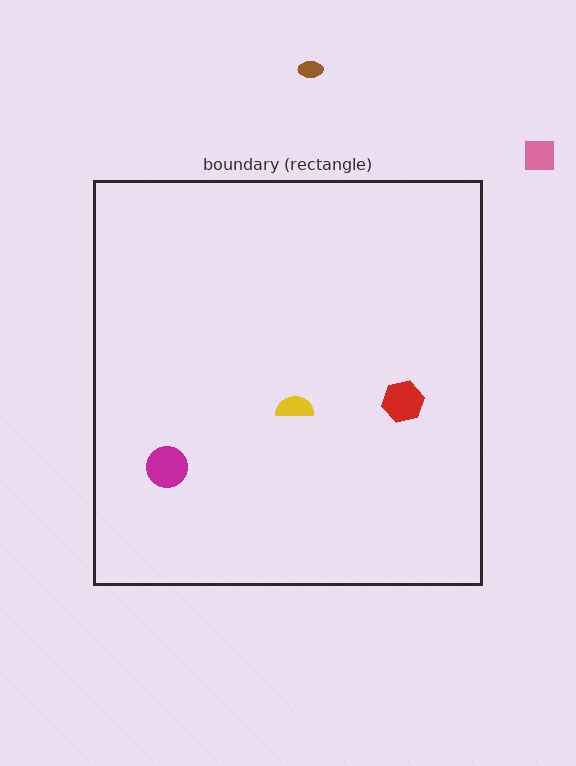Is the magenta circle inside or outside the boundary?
Inside.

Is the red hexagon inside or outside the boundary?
Inside.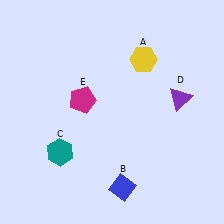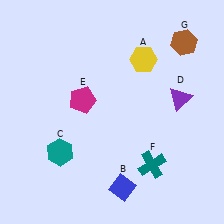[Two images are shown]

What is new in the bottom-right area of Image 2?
A teal cross (F) was added in the bottom-right area of Image 2.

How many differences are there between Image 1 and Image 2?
There are 2 differences between the two images.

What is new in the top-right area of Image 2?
A brown hexagon (G) was added in the top-right area of Image 2.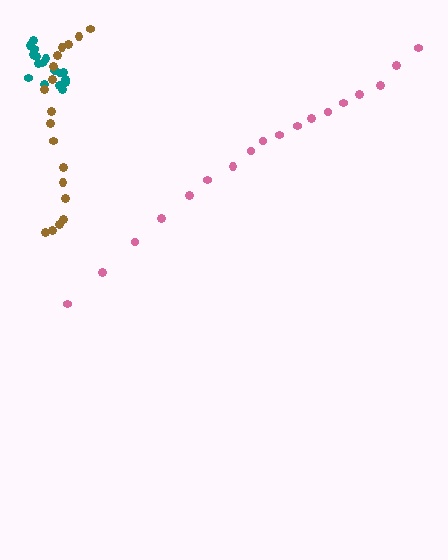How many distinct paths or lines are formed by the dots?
There are 3 distinct paths.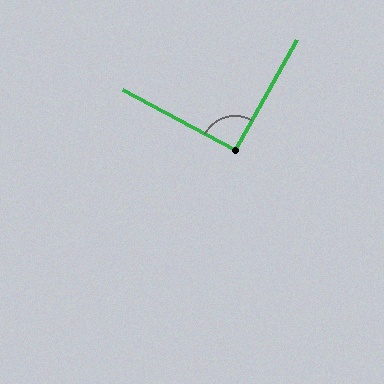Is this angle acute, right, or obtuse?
It is approximately a right angle.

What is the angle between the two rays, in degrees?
Approximately 91 degrees.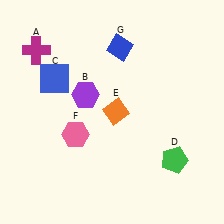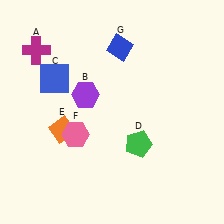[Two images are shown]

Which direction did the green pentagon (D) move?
The green pentagon (D) moved left.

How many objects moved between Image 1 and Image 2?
2 objects moved between the two images.